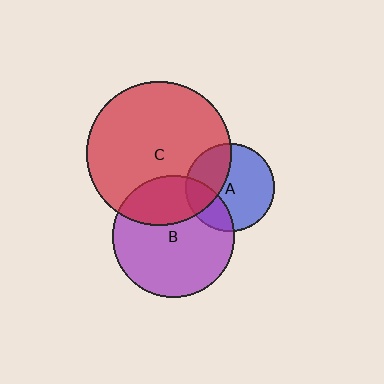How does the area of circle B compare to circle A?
Approximately 1.9 times.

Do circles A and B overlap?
Yes.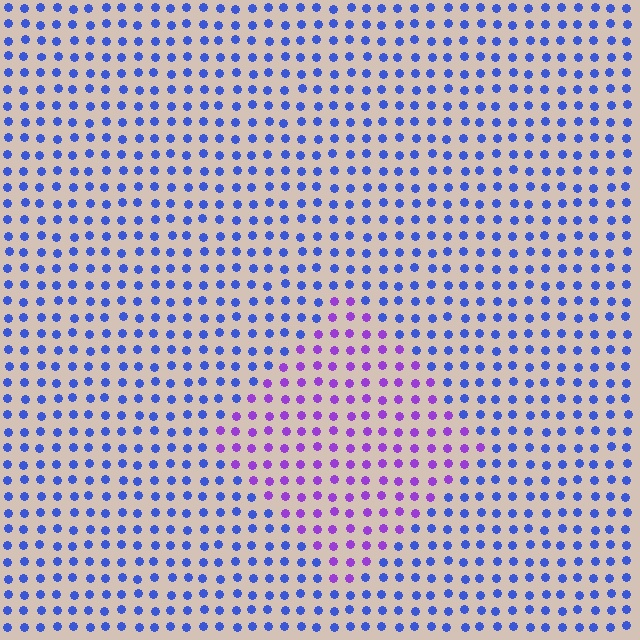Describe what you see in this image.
The image is filled with small blue elements in a uniform arrangement. A diamond-shaped region is visible where the elements are tinted to a slightly different hue, forming a subtle color boundary.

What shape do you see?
I see a diamond.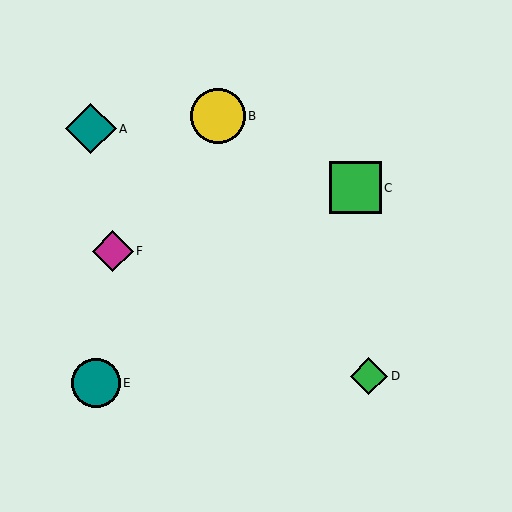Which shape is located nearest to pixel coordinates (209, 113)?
The yellow circle (labeled B) at (218, 116) is nearest to that location.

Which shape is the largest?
The yellow circle (labeled B) is the largest.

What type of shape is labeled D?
Shape D is a green diamond.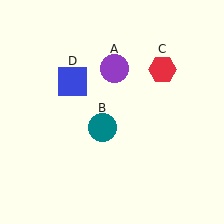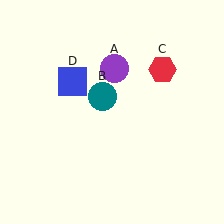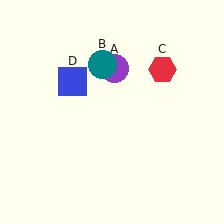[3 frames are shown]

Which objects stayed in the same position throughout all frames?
Purple circle (object A) and red hexagon (object C) and blue square (object D) remained stationary.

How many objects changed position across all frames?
1 object changed position: teal circle (object B).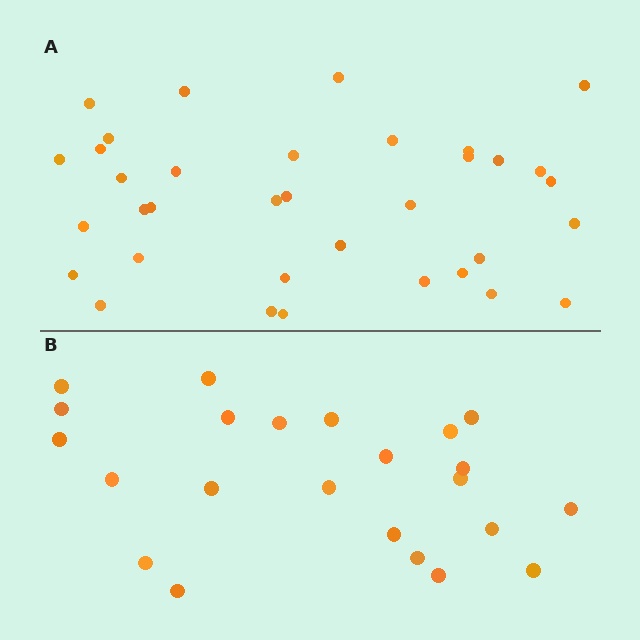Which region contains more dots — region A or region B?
Region A (the top region) has more dots.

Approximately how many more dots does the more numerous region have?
Region A has roughly 12 or so more dots than region B.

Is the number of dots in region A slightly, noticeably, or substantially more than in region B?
Region A has substantially more. The ratio is roughly 1.5 to 1.